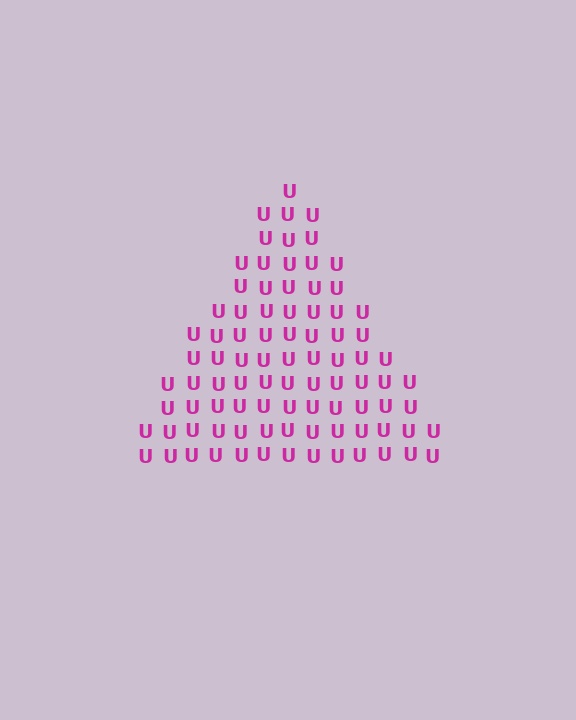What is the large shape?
The large shape is a triangle.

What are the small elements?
The small elements are letter U's.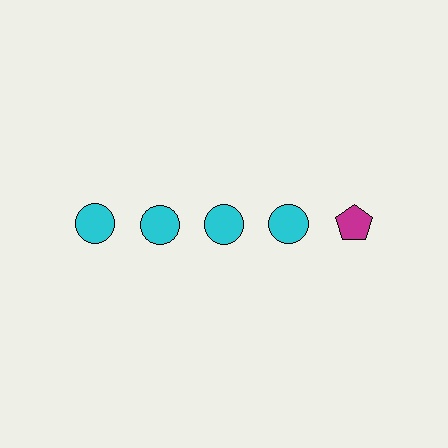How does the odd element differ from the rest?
It differs in both color (magenta instead of cyan) and shape (pentagon instead of circle).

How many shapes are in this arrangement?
There are 5 shapes arranged in a grid pattern.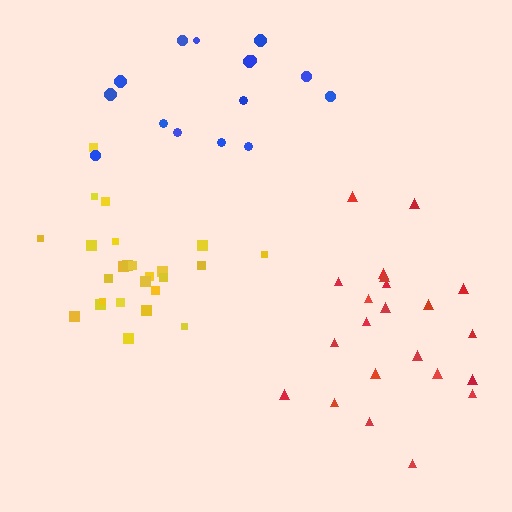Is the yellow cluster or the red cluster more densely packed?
Yellow.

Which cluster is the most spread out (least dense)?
Blue.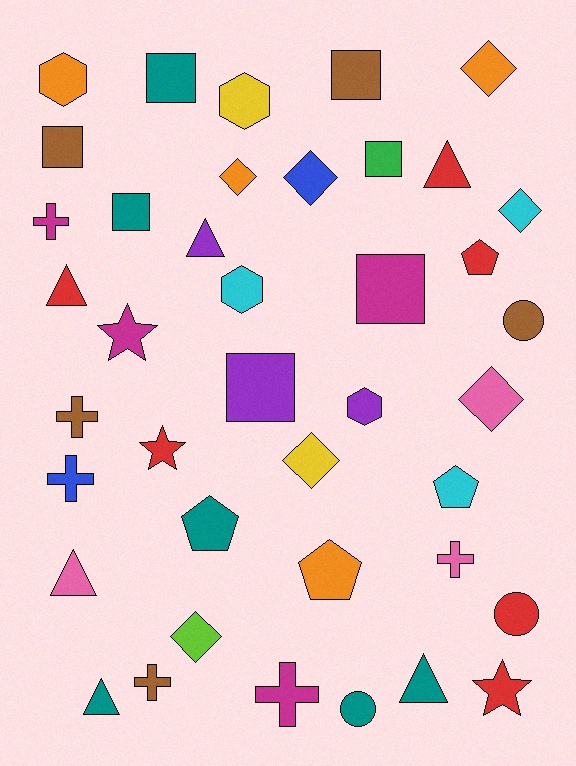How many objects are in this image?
There are 40 objects.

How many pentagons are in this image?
There are 4 pentagons.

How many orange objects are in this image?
There are 4 orange objects.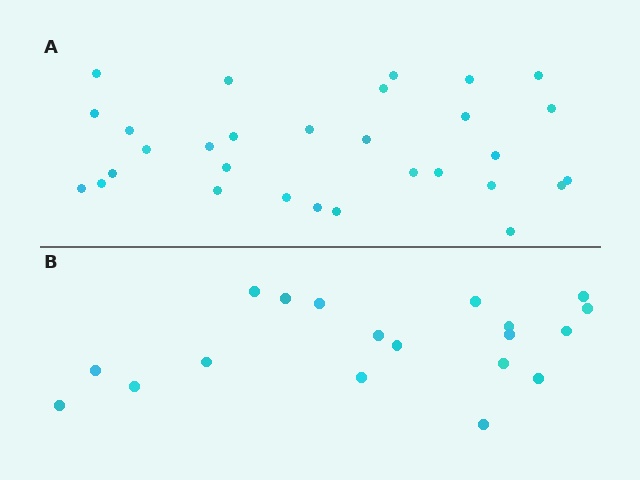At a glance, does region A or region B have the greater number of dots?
Region A (the top region) has more dots.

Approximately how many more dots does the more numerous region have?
Region A has roughly 12 or so more dots than region B.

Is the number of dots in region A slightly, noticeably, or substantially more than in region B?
Region A has substantially more. The ratio is roughly 1.6 to 1.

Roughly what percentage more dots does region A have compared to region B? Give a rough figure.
About 60% more.